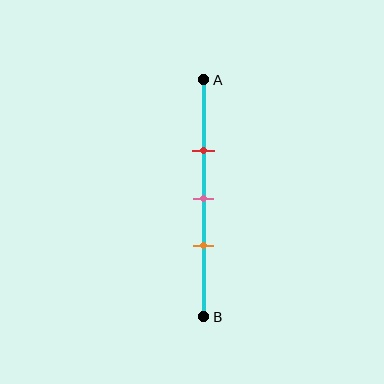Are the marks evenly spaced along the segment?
Yes, the marks are approximately evenly spaced.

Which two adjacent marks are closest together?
The pink and orange marks are the closest adjacent pair.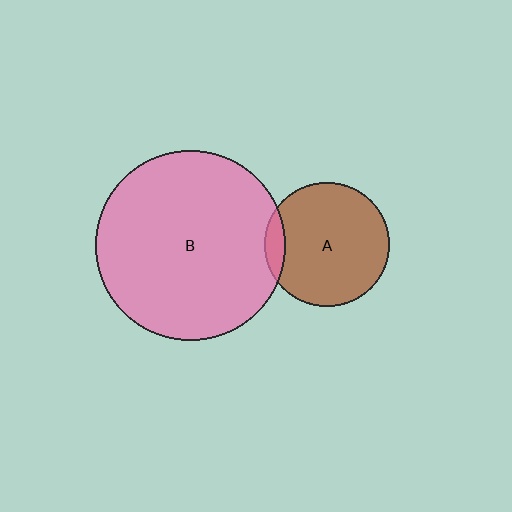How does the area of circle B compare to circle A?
Approximately 2.3 times.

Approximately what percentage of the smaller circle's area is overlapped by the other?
Approximately 10%.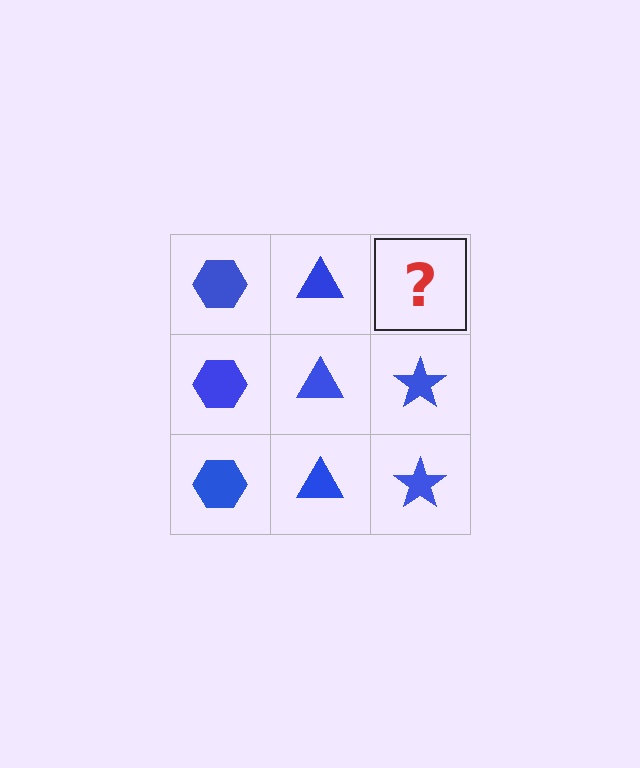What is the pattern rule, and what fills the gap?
The rule is that each column has a consistent shape. The gap should be filled with a blue star.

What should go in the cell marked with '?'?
The missing cell should contain a blue star.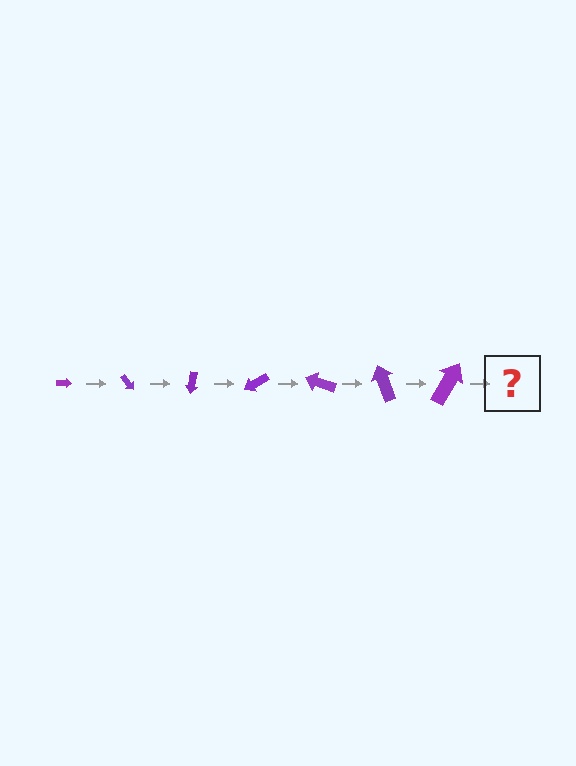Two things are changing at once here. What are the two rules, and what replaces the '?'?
The two rules are that the arrow grows larger each step and it rotates 50 degrees each step. The '?' should be an arrow, larger than the previous one and rotated 350 degrees from the start.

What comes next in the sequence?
The next element should be an arrow, larger than the previous one and rotated 350 degrees from the start.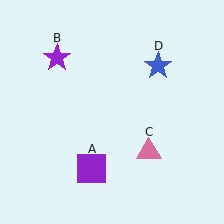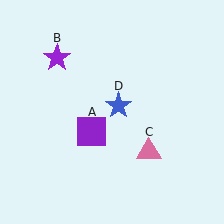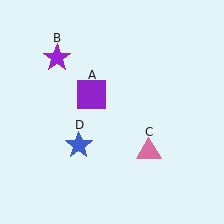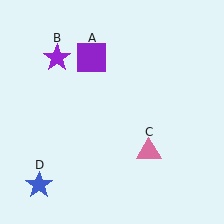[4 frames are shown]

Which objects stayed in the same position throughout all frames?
Purple star (object B) and pink triangle (object C) remained stationary.